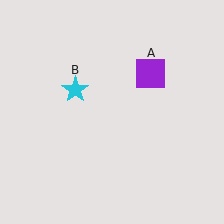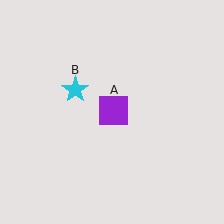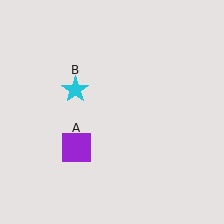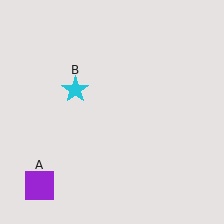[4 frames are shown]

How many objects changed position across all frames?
1 object changed position: purple square (object A).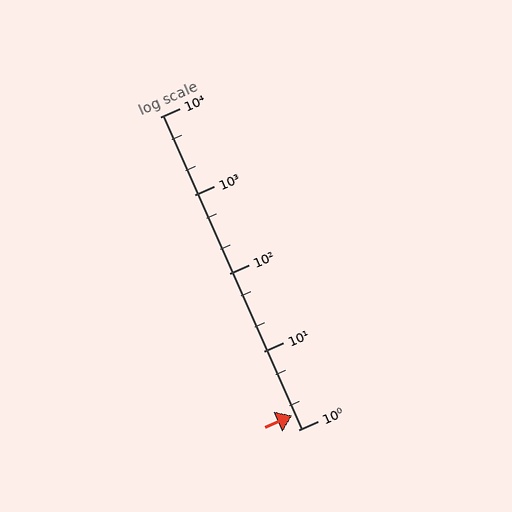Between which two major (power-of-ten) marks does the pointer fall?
The pointer is between 1 and 10.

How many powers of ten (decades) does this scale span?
The scale spans 4 decades, from 1 to 10000.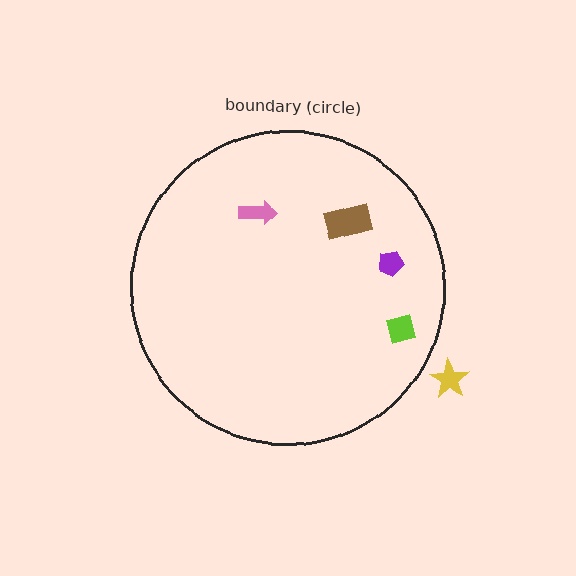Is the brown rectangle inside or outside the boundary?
Inside.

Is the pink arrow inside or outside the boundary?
Inside.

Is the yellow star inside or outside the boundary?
Outside.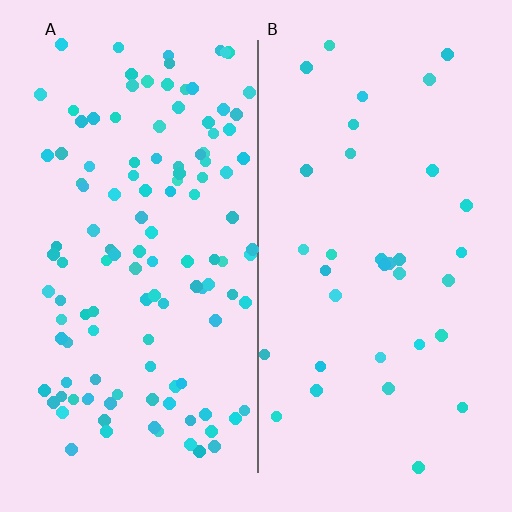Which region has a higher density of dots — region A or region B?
A (the left).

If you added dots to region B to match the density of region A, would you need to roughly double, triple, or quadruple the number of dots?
Approximately quadruple.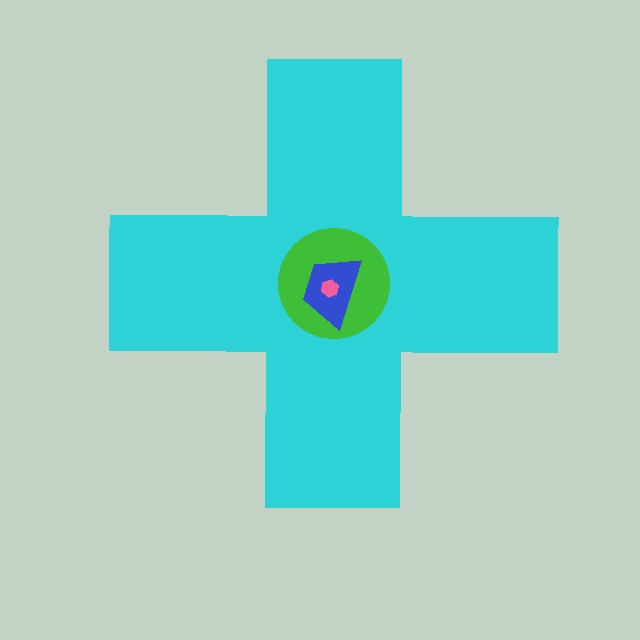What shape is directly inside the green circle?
The blue trapezoid.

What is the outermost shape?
The cyan cross.